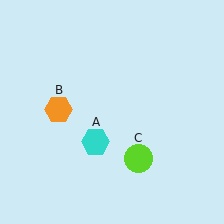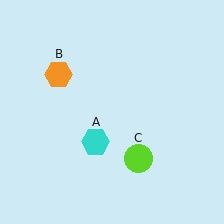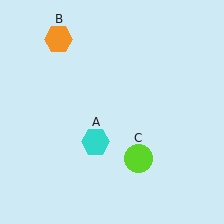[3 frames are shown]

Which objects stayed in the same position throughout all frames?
Cyan hexagon (object A) and lime circle (object C) remained stationary.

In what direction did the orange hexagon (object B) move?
The orange hexagon (object B) moved up.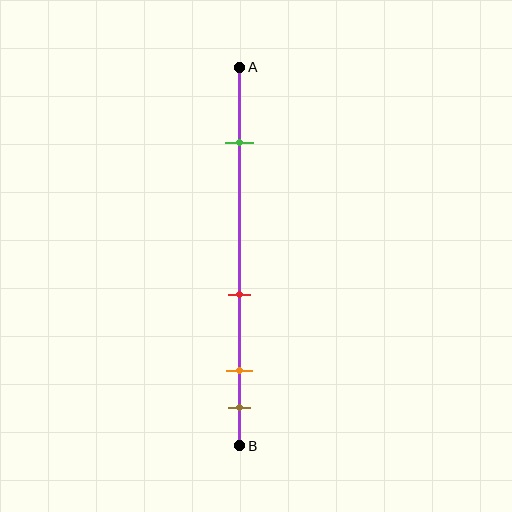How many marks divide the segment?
There are 4 marks dividing the segment.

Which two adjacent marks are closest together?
The orange and brown marks are the closest adjacent pair.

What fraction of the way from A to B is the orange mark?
The orange mark is approximately 80% (0.8) of the way from A to B.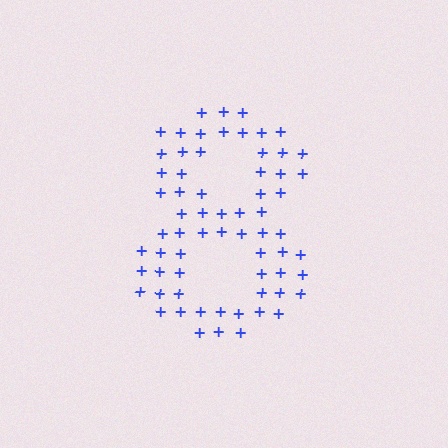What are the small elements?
The small elements are plus signs.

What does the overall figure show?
The overall figure shows the digit 8.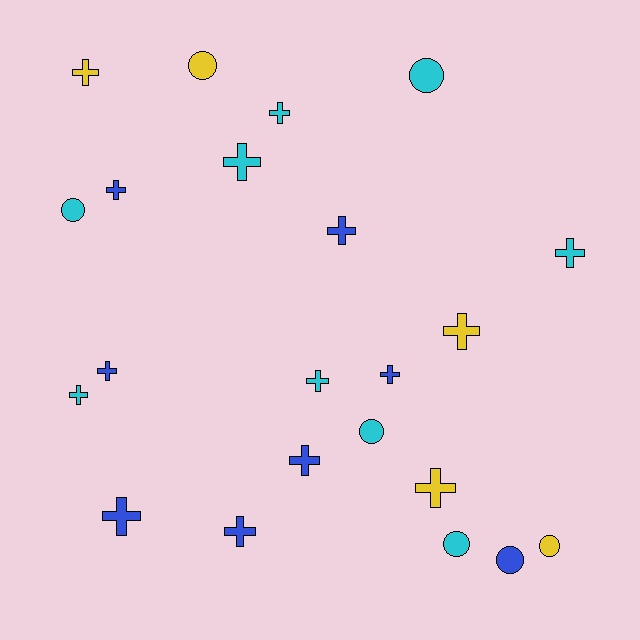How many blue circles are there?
There is 1 blue circle.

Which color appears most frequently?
Cyan, with 9 objects.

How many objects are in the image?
There are 22 objects.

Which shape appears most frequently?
Cross, with 15 objects.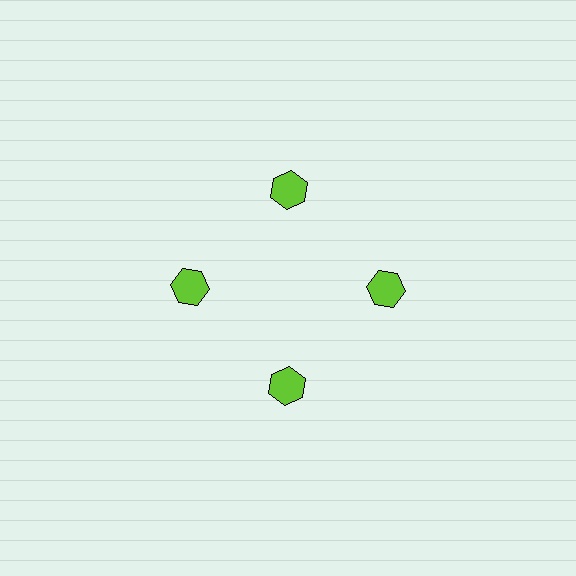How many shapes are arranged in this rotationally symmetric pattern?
There are 4 shapes, arranged in 4 groups of 1.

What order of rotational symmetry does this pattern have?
This pattern has 4-fold rotational symmetry.